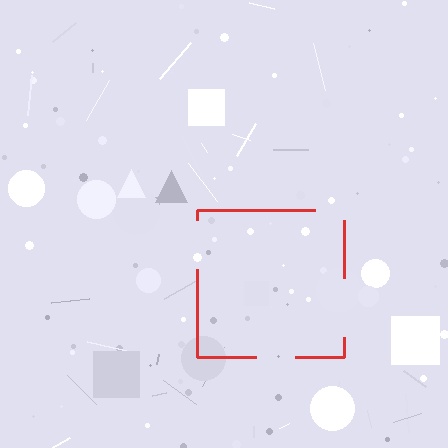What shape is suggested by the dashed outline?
The dashed outline suggests a square.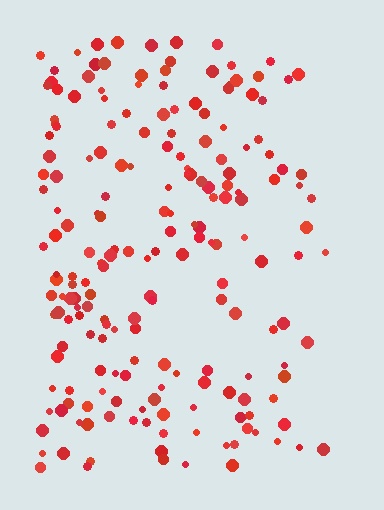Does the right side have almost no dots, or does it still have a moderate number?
Still a moderate number, just noticeably fewer than the left.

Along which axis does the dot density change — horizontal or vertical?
Horizontal.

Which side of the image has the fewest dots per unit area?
The right.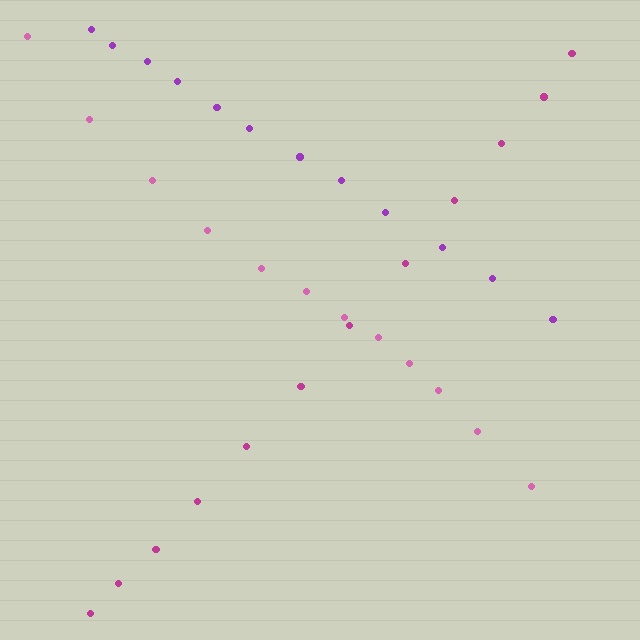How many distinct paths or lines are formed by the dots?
There are 3 distinct paths.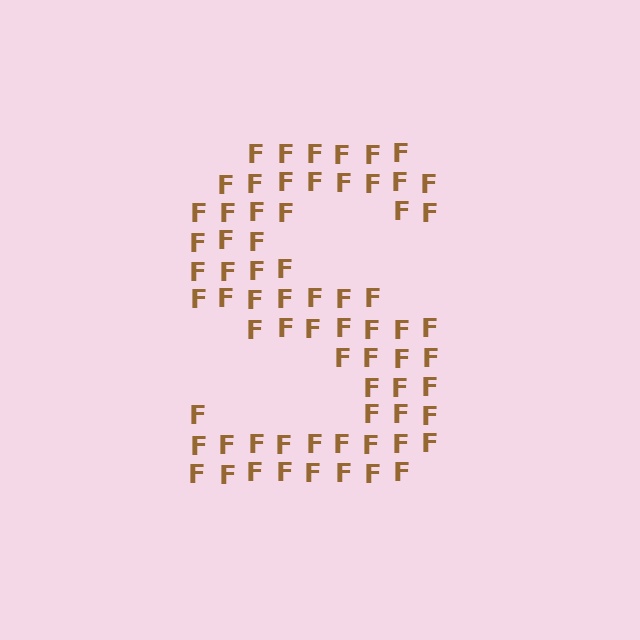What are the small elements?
The small elements are letter F's.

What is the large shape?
The large shape is the letter S.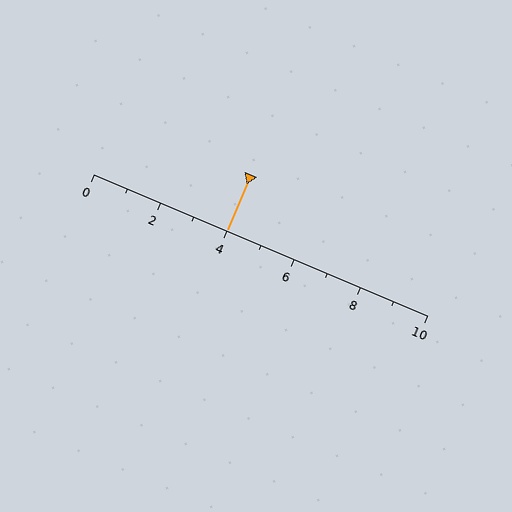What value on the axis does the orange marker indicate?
The marker indicates approximately 4.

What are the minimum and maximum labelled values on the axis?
The axis runs from 0 to 10.